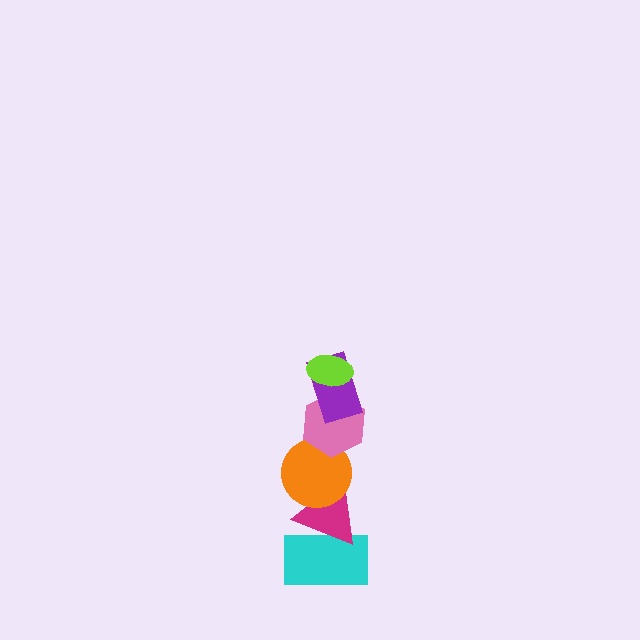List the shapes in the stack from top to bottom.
From top to bottom: the lime ellipse, the purple rectangle, the pink hexagon, the orange circle, the magenta triangle, the cyan rectangle.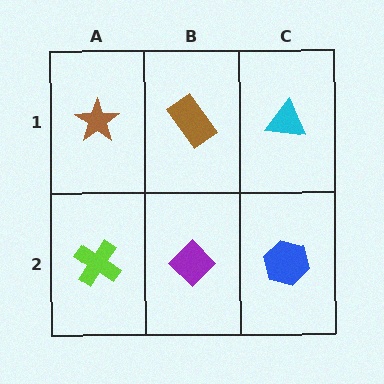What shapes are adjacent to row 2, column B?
A brown rectangle (row 1, column B), a lime cross (row 2, column A), a blue hexagon (row 2, column C).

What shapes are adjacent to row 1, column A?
A lime cross (row 2, column A), a brown rectangle (row 1, column B).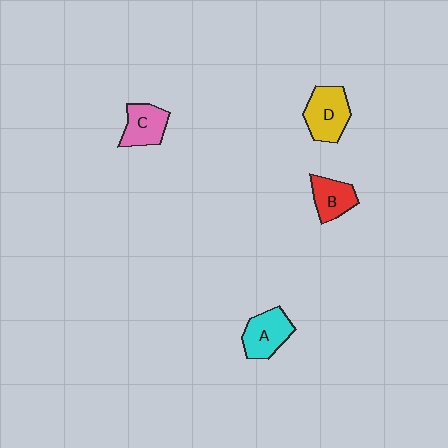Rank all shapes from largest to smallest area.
From largest to smallest: D (yellow), A (cyan), C (pink), B (red).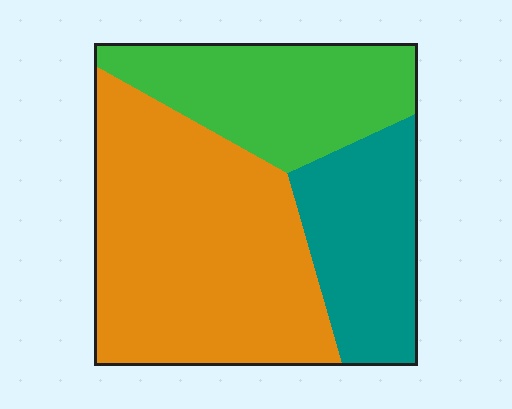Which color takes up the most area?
Orange, at roughly 50%.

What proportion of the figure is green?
Green covers around 25% of the figure.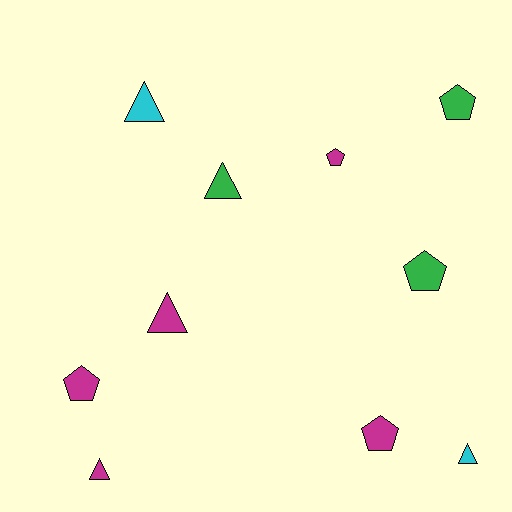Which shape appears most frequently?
Triangle, with 5 objects.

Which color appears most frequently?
Magenta, with 5 objects.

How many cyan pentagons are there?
There are no cyan pentagons.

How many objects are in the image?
There are 10 objects.